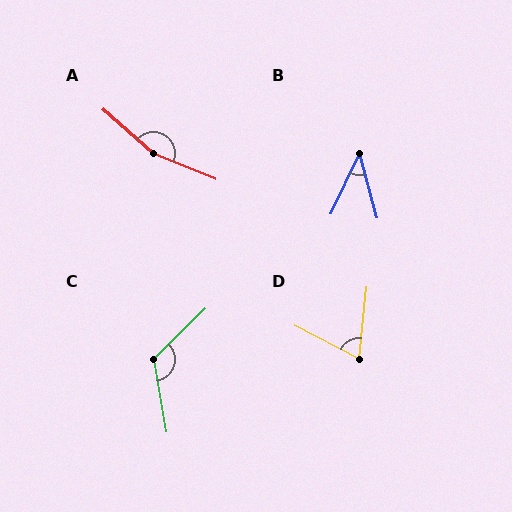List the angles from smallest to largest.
B (40°), D (68°), C (124°), A (161°).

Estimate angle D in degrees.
Approximately 68 degrees.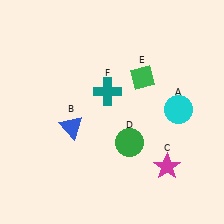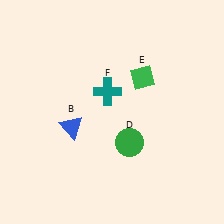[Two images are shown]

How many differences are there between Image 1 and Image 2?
There are 2 differences between the two images.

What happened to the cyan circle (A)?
The cyan circle (A) was removed in Image 2. It was in the top-right area of Image 1.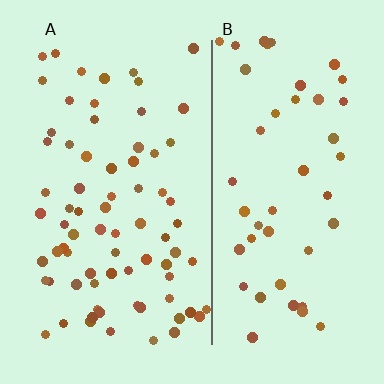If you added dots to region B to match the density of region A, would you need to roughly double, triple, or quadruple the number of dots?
Approximately double.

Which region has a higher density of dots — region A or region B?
A (the left).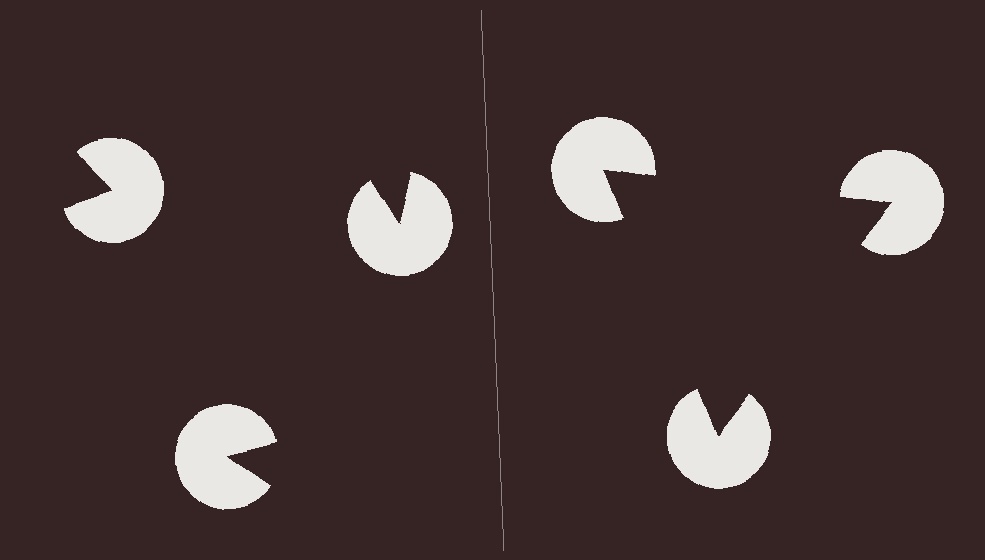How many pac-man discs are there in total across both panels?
6 — 3 on each side.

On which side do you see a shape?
An illusory triangle appears on the right side. On the left side the wedge cuts are rotated, so no coherent shape forms.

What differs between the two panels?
The pac-man discs are positioned identically on both sides; only the wedge orientations differ. On the right they align to a triangle; on the left they are misaligned.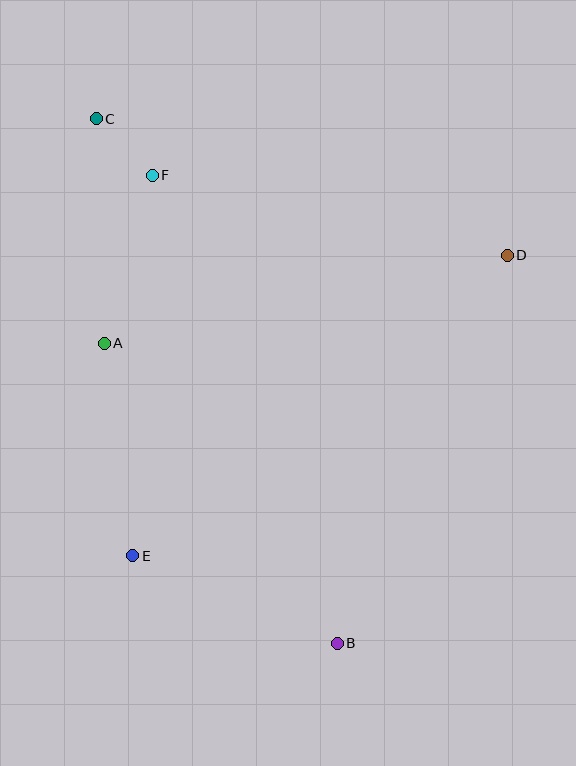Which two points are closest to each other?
Points C and F are closest to each other.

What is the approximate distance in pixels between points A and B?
The distance between A and B is approximately 380 pixels.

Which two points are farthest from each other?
Points B and C are farthest from each other.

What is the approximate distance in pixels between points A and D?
The distance between A and D is approximately 413 pixels.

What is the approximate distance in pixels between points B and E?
The distance between B and E is approximately 223 pixels.